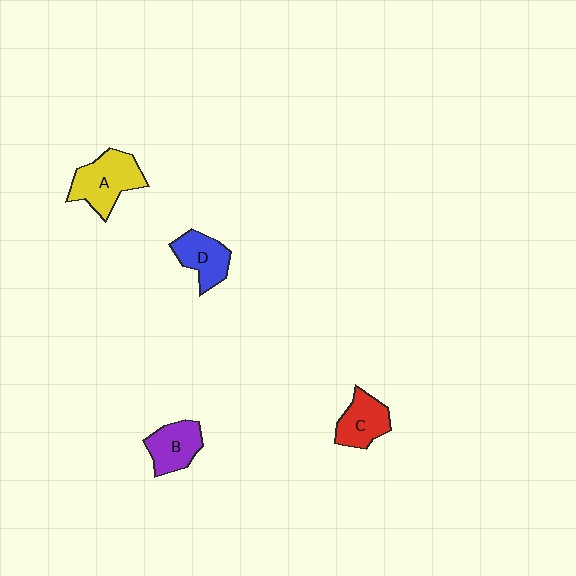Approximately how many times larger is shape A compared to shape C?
Approximately 1.4 times.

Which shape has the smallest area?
Shape D (blue).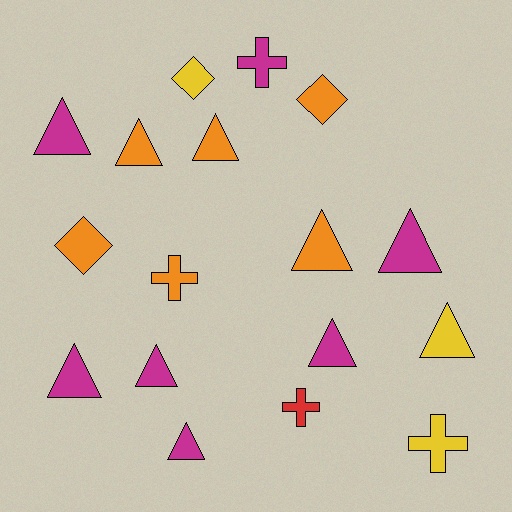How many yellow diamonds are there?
There is 1 yellow diamond.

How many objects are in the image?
There are 17 objects.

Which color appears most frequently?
Magenta, with 7 objects.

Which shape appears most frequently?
Triangle, with 10 objects.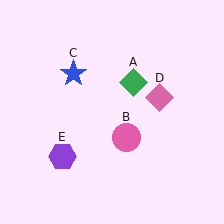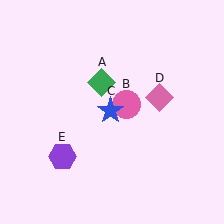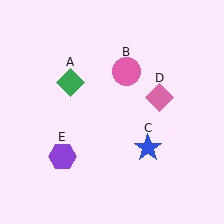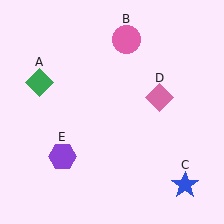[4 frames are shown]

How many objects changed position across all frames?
3 objects changed position: green diamond (object A), pink circle (object B), blue star (object C).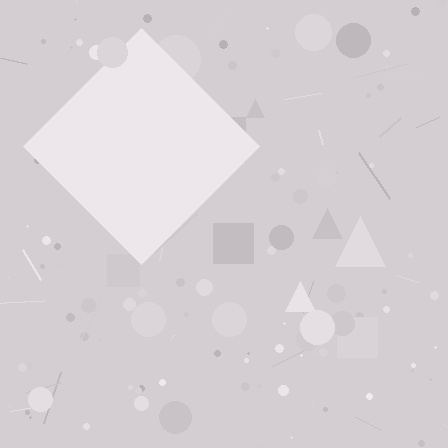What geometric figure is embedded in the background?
A diamond is embedded in the background.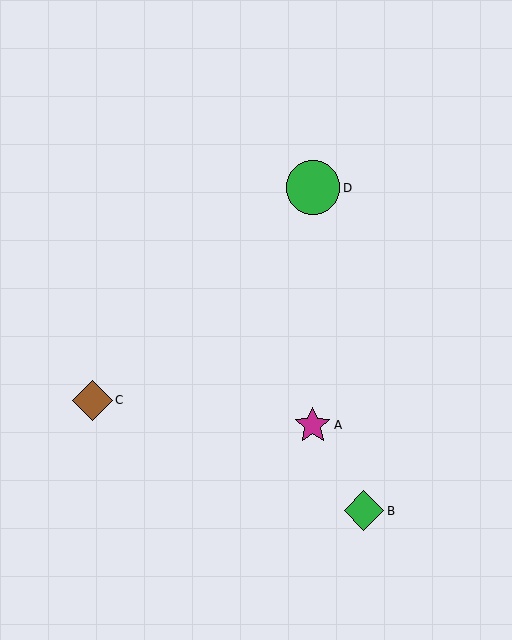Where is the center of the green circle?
The center of the green circle is at (313, 188).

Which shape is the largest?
The green circle (labeled D) is the largest.